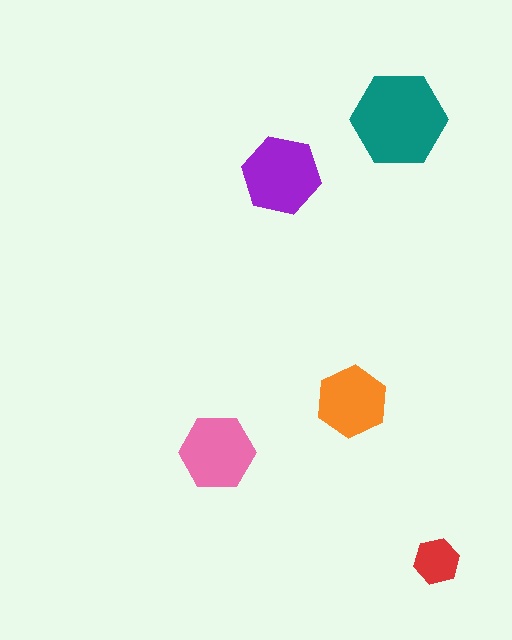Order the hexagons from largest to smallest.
the teal one, the purple one, the pink one, the orange one, the red one.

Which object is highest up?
The teal hexagon is topmost.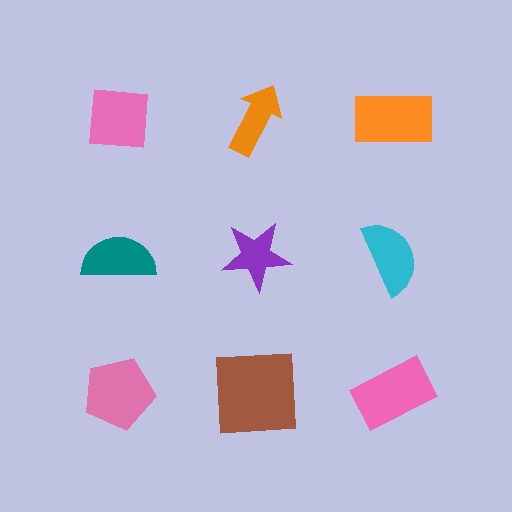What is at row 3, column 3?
A pink rectangle.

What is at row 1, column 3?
An orange rectangle.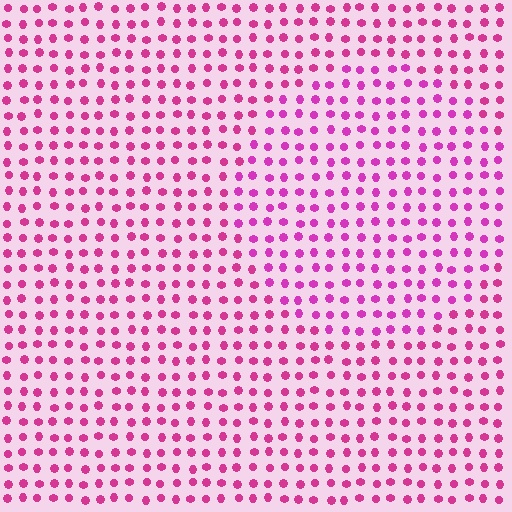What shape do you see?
I see a circle.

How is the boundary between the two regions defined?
The boundary is defined purely by a slight shift in hue (about 16 degrees). Spacing, size, and orientation are identical on both sides.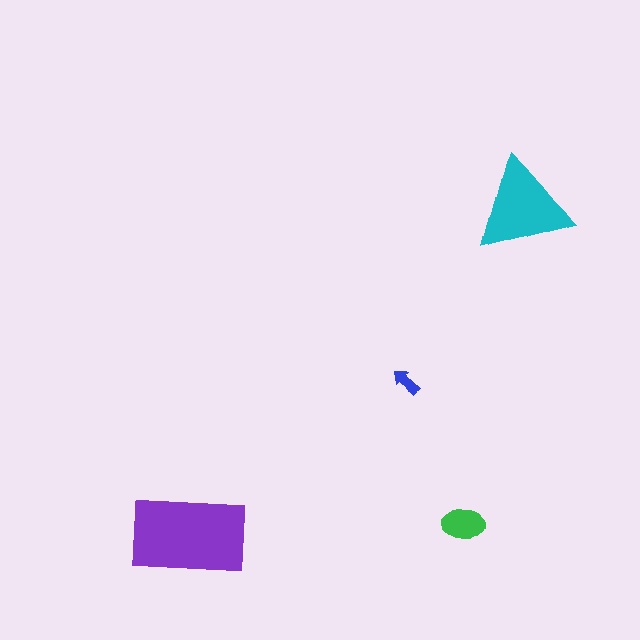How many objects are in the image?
There are 4 objects in the image.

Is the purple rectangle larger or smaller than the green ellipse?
Larger.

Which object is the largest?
The purple rectangle.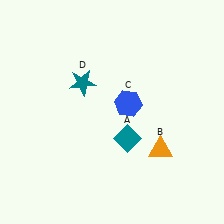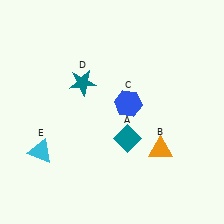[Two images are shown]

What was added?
A cyan triangle (E) was added in Image 2.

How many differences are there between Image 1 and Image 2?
There is 1 difference between the two images.